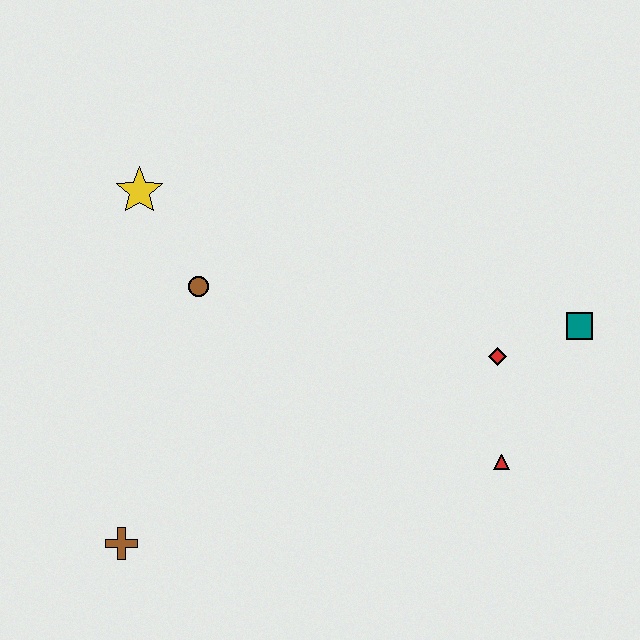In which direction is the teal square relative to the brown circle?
The teal square is to the right of the brown circle.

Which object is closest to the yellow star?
The brown circle is closest to the yellow star.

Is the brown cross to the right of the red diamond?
No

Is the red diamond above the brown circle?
No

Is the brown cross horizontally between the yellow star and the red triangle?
No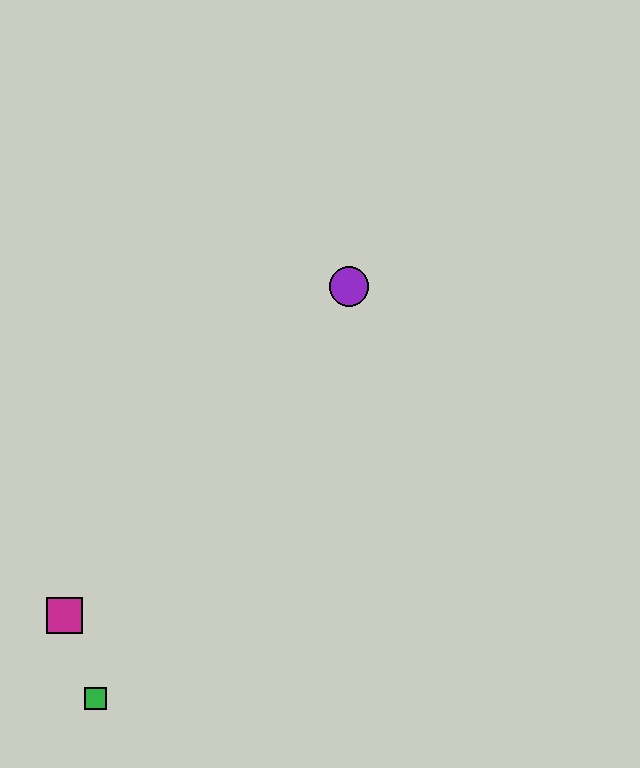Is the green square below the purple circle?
Yes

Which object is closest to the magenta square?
The green square is closest to the magenta square.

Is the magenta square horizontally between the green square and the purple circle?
No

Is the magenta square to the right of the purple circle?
No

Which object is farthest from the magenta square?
The purple circle is farthest from the magenta square.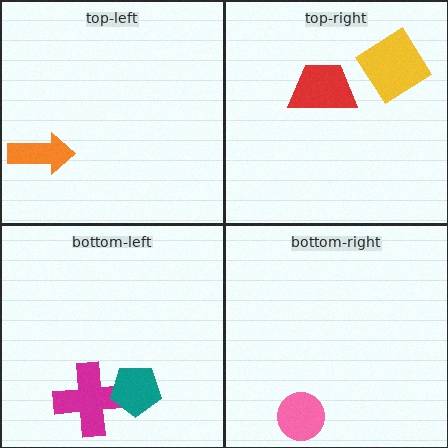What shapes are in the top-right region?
The red trapezoid, the yellow diamond.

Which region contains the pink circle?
The bottom-right region.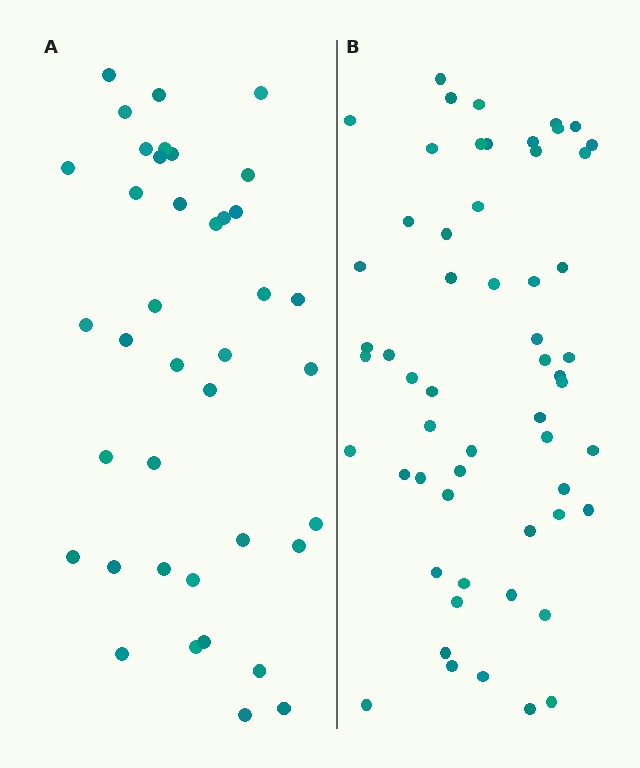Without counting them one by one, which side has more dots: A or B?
Region B (the right region) has more dots.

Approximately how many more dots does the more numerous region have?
Region B has approximately 20 more dots than region A.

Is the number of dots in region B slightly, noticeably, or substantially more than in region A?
Region B has substantially more. The ratio is roughly 1.5 to 1.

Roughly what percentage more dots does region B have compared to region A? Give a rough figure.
About 45% more.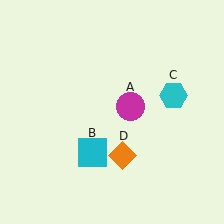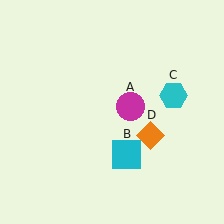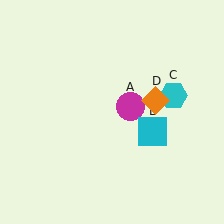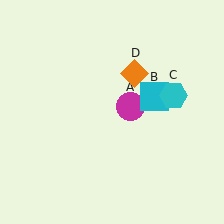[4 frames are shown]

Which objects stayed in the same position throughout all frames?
Magenta circle (object A) and cyan hexagon (object C) remained stationary.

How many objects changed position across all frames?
2 objects changed position: cyan square (object B), orange diamond (object D).